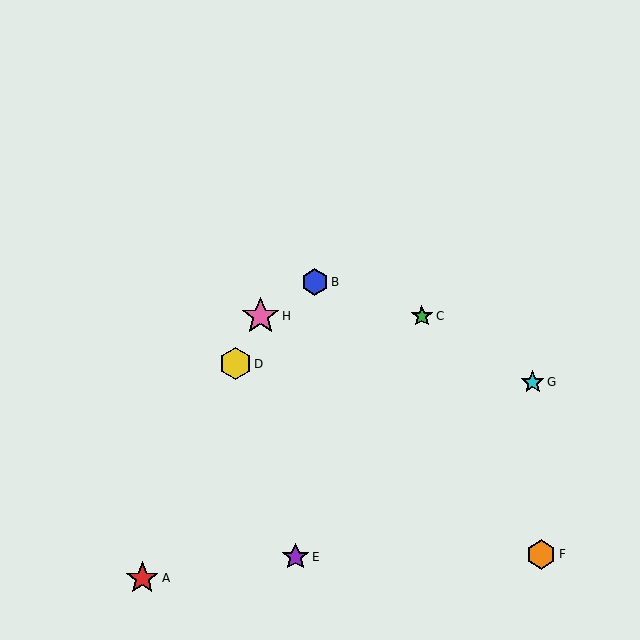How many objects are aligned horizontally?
2 objects (C, H) are aligned horizontally.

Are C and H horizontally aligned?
Yes, both are at y≈316.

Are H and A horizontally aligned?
No, H is at y≈316 and A is at y≈578.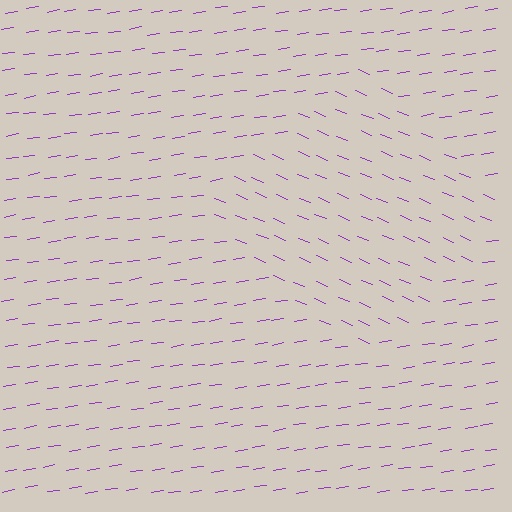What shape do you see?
I see a diamond.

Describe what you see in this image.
The image is filled with small purple line segments. A diamond region in the image has lines oriented differently from the surrounding lines, creating a visible texture boundary.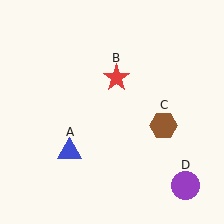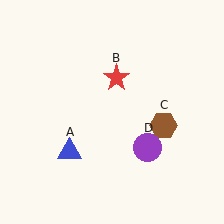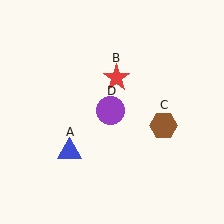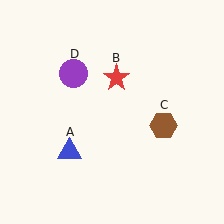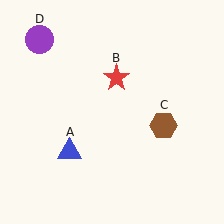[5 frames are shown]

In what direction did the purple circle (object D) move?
The purple circle (object D) moved up and to the left.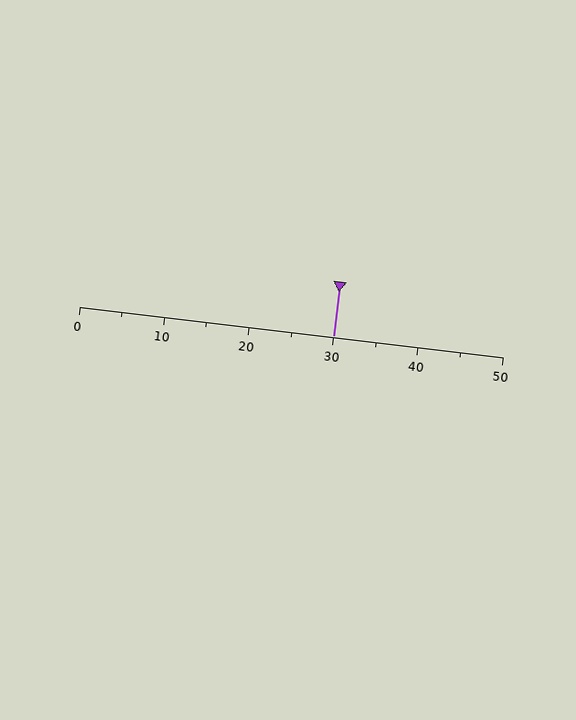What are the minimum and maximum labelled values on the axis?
The axis runs from 0 to 50.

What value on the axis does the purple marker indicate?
The marker indicates approximately 30.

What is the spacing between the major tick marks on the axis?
The major ticks are spaced 10 apart.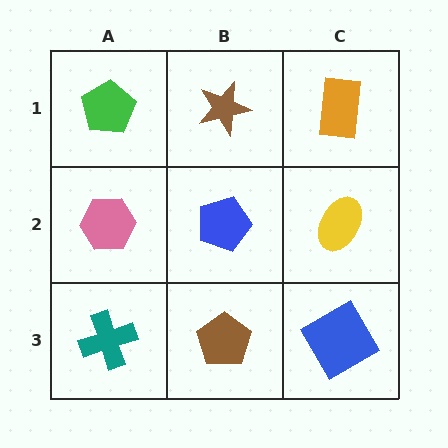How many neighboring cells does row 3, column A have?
2.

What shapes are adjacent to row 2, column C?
An orange rectangle (row 1, column C), a blue square (row 3, column C), a blue pentagon (row 2, column B).